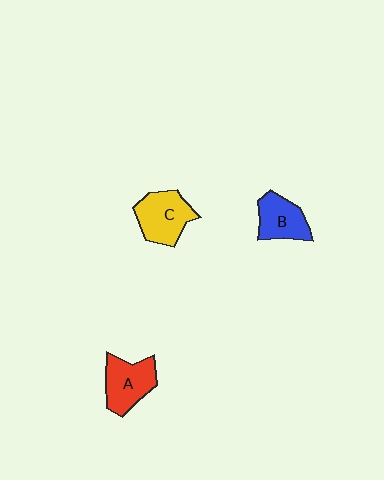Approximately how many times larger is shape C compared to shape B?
Approximately 1.2 times.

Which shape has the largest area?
Shape C (yellow).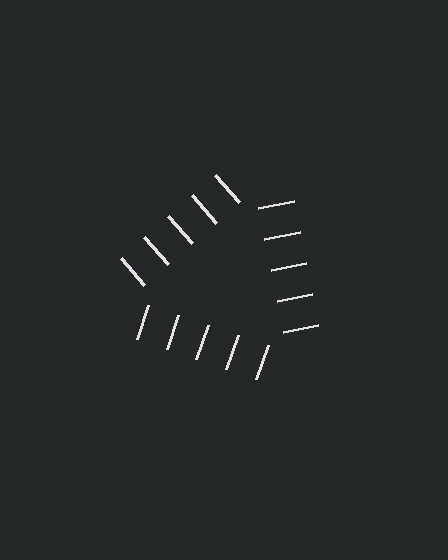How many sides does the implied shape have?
3 sides — the line-ends trace a triangle.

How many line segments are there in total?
15 — 5 along each of the 3 edges.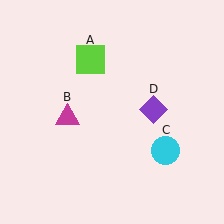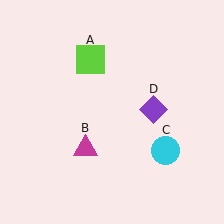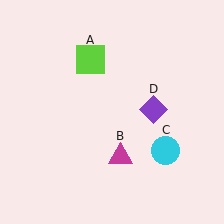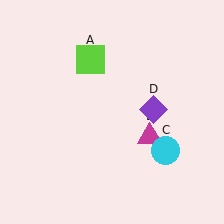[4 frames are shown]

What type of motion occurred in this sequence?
The magenta triangle (object B) rotated counterclockwise around the center of the scene.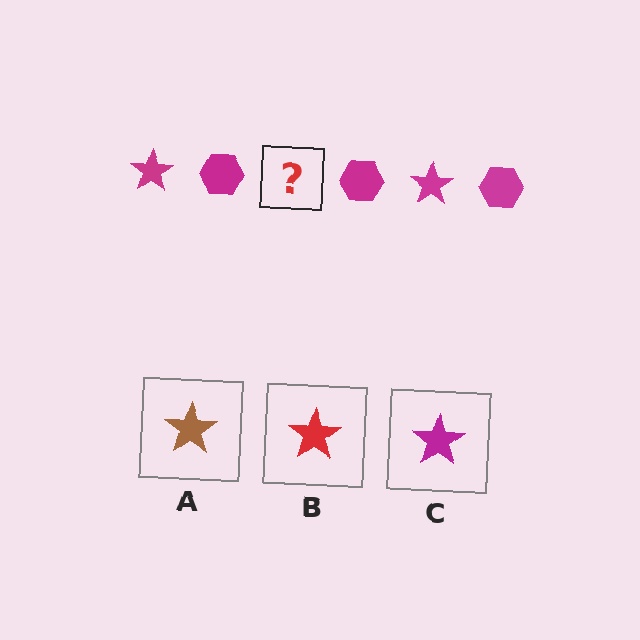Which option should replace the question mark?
Option C.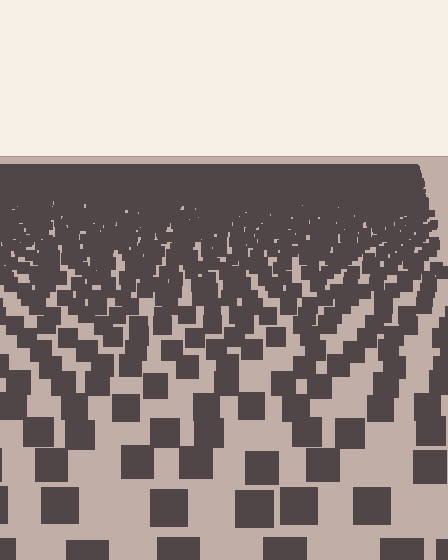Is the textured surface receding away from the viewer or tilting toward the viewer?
The surface is receding away from the viewer. Texture elements get smaller and denser toward the top.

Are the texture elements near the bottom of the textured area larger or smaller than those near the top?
Larger. Near the bottom, elements are closer to the viewer and appear at a bigger on-screen size.